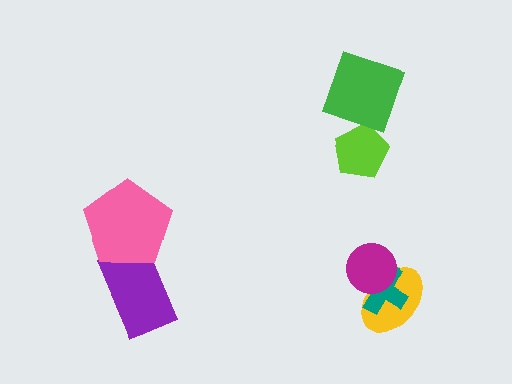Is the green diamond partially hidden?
No, no other shape covers it.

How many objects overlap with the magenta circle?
2 objects overlap with the magenta circle.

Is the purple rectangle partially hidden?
Yes, it is partially covered by another shape.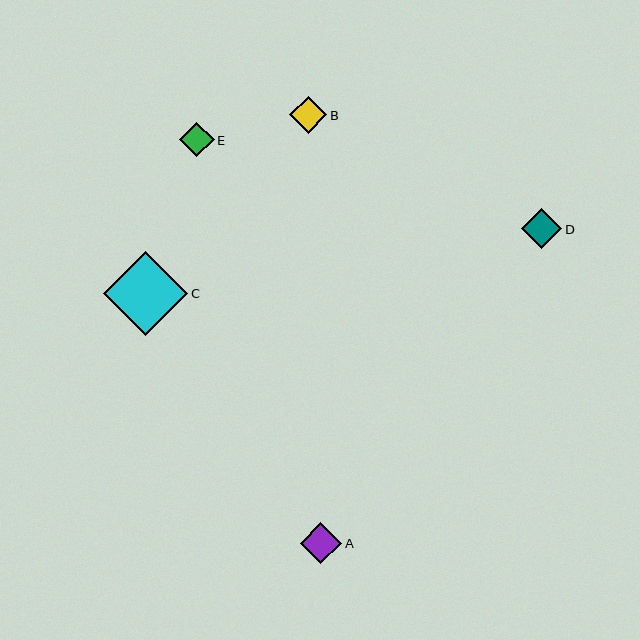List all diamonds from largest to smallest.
From largest to smallest: C, A, D, B, E.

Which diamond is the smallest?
Diamond E is the smallest with a size of approximately 35 pixels.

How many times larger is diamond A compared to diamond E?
Diamond A is approximately 1.2 times the size of diamond E.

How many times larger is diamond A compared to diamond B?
Diamond A is approximately 1.1 times the size of diamond B.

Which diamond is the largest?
Diamond C is the largest with a size of approximately 84 pixels.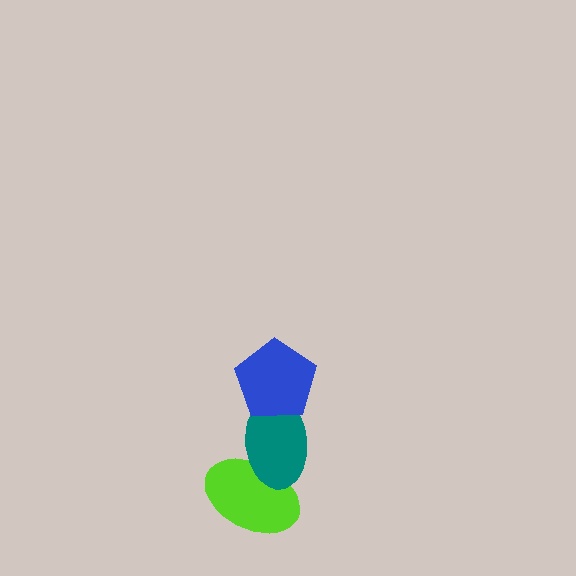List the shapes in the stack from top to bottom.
From top to bottom: the blue pentagon, the teal ellipse, the lime ellipse.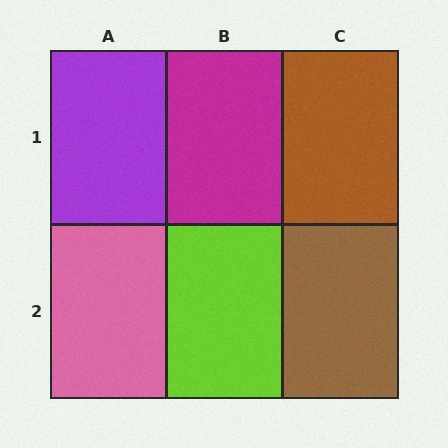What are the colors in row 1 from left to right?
Purple, magenta, brown.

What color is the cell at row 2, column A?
Pink.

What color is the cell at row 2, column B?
Lime.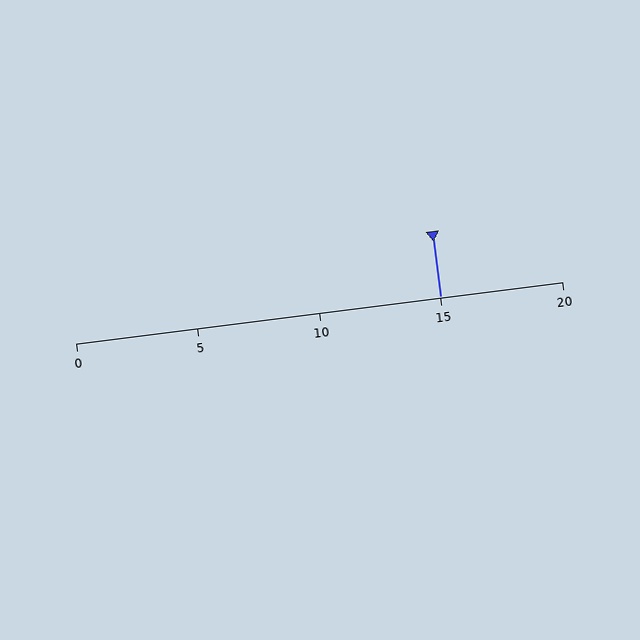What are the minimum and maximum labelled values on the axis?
The axis runs from 0 to 20.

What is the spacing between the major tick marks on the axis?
The major ticks are spaced 5 apart.